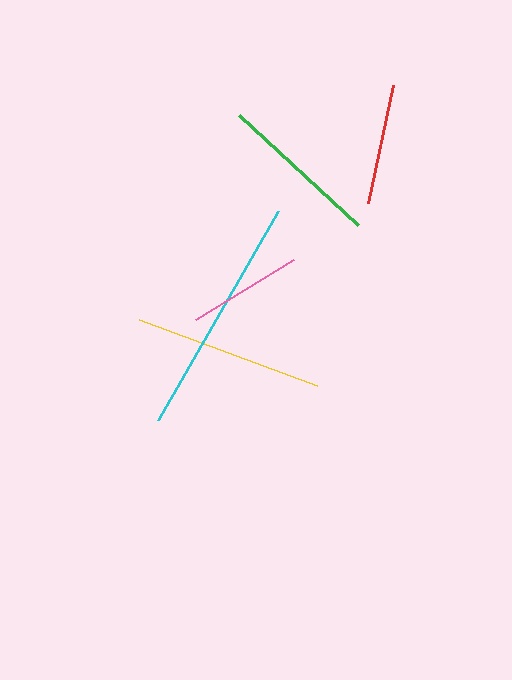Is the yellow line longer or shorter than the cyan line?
The cyan line is longer than the yellow line.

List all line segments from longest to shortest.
From longest to shortest: cyan, yellow, green, red, pink.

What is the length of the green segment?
The green segment is approximately 162 pixels long.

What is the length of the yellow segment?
The yellow segment is approximately 190 pixels long.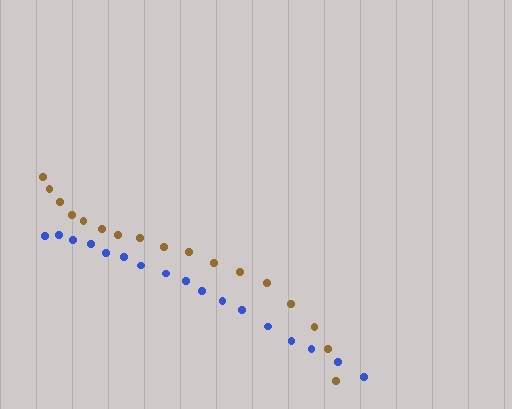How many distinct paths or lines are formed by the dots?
There are 2 distinct paths.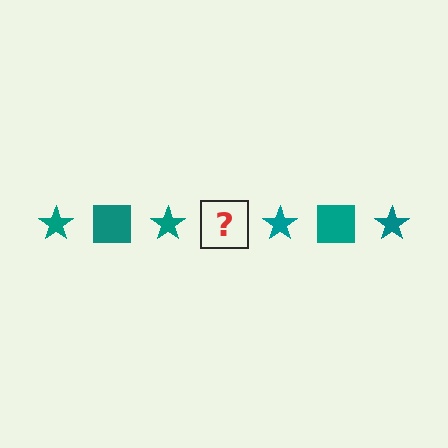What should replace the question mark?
The question mark should be replaced with a teal square.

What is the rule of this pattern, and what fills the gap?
The rule is that the pattern cycles through star, square shapes in teal. The gap should be filled with a teal square.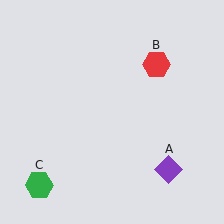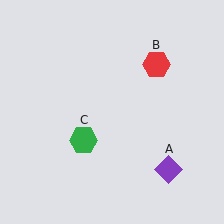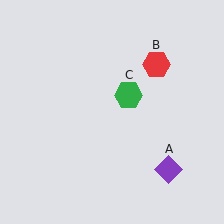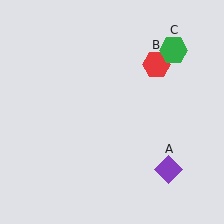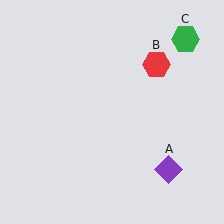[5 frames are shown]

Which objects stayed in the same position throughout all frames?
Purple diamond (object A) and red hexagon (object B) remained stationary.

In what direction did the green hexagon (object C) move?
The green hexagon (object C) moved up and to the right.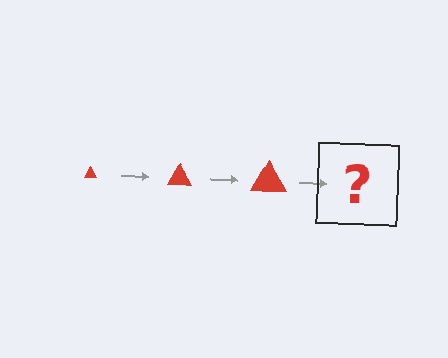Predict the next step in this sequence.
The next step is a red triangle, larger than the previous one.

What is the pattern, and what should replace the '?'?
The pattern is that the triangle gets progressively larger each step. The '?' should be a red triangle, larger than the previous one.